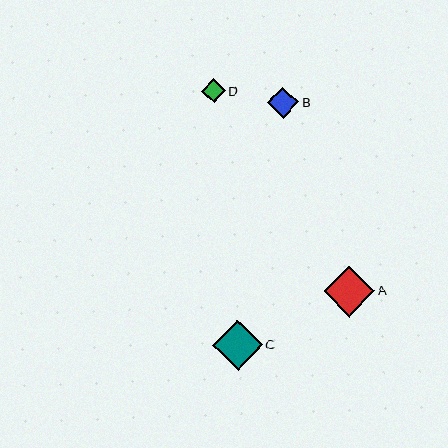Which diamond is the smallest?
Diamond D is the smallest with a size of approximately 24 pixels.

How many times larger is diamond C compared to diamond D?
Diamond C is approximately 2.1 times the size of diamond D.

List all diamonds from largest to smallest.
From largest to smallest: A, C, B, D.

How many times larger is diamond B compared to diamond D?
Diamond B is approximately 1.3 times the size of diamond D.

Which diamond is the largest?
Diamond A is the largest with a size of approximately 51 pixels.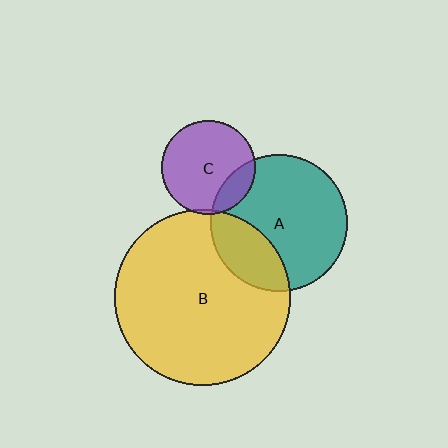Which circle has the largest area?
Circle B (yellow).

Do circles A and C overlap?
Yes.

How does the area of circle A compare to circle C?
Approximately 2.1 times.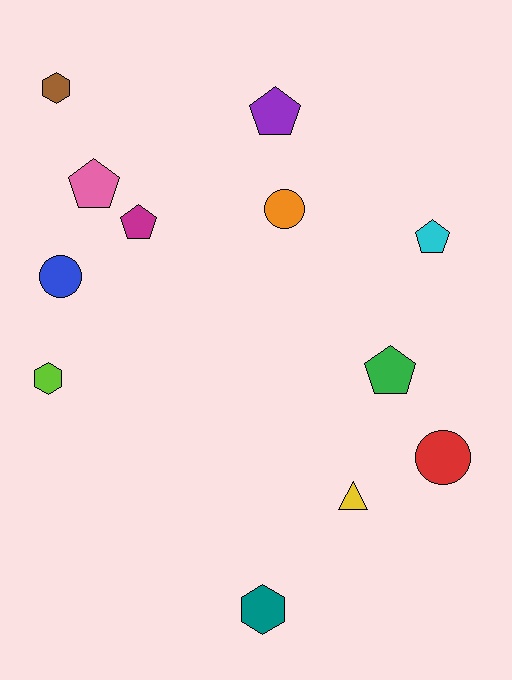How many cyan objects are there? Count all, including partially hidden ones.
There is 1 cyan object.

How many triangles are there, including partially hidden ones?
There is 1 triangle.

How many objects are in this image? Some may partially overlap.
There are 12 objects.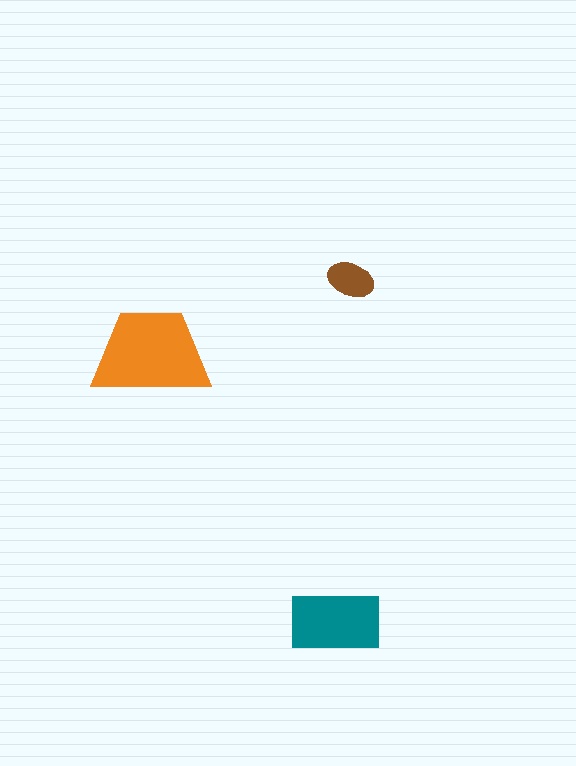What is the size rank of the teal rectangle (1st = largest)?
2nd.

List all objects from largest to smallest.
The orange trapezoid, the teal rectangle, the brown ellipse.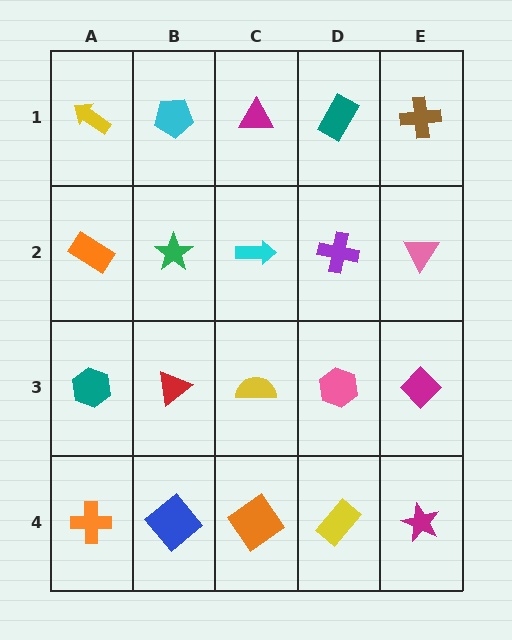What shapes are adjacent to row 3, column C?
A cyan arrow (row 2, column C), an orange diamond (row 4, column C), a red triangle (row 3, column B), a pink hexagon (row 3, column D).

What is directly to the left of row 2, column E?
A purple cross.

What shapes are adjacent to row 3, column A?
An orange rectangle (row 2, column A), an orange cross (row 4, column A), a red triangle (row 3, column B).